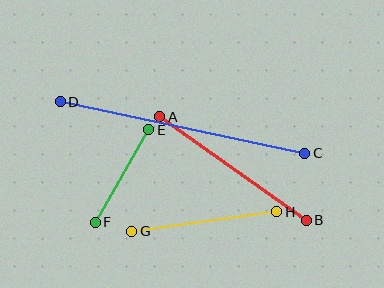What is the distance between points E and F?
The distance is approximately 107 pixels.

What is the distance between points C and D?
The distance is approximately 250 pixels.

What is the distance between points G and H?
The distance is approximately 146 pixels.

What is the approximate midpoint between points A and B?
The midpoint is at approximately (233, 168) pixels.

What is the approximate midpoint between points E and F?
The midpoint is at approximately (122, 176) pixels.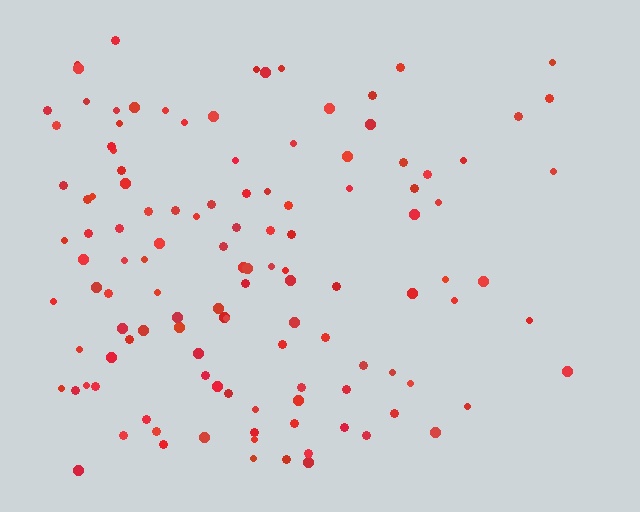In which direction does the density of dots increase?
From right to left, with the left side densest.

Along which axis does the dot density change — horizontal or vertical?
Horizontal.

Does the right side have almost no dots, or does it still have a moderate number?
Still a moderate number, just noticeably fewer than the left.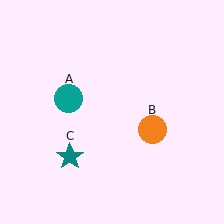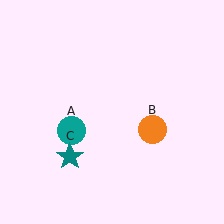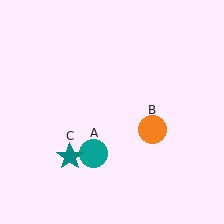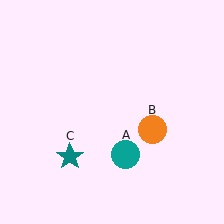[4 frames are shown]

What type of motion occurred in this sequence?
The teal circle (object A) rotated counterclockwise around the center of the scene.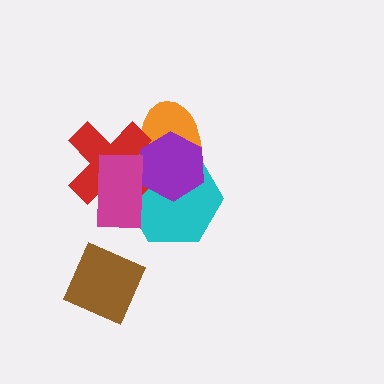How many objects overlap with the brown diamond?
0 objects overlap with the brown diamond.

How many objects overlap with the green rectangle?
5 objects overlap with the green rectangle.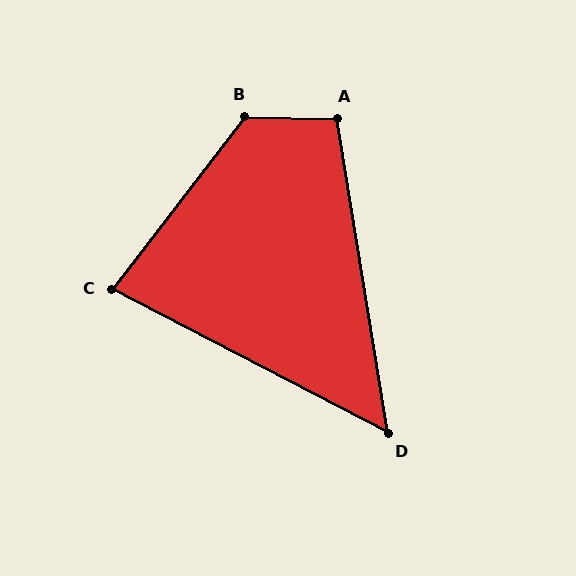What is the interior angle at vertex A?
Approximately 100 degrees (obtuse).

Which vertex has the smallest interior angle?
D, at approximately 53 degrees.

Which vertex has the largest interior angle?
B, at approximately 127 degrees.